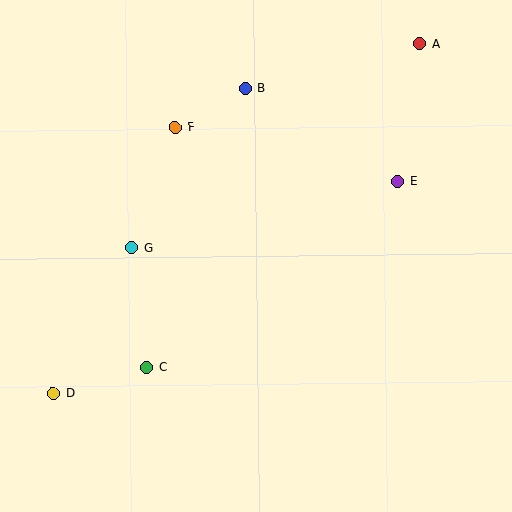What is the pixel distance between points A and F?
The distance between A and F is 258 pixels.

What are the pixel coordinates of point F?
Point F is at (175, 127).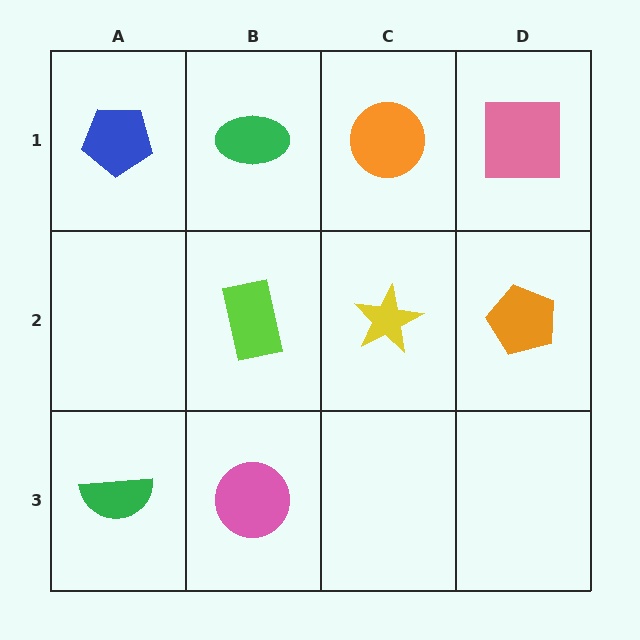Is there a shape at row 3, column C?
No, that cell is empty.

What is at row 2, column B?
A lime rectangle.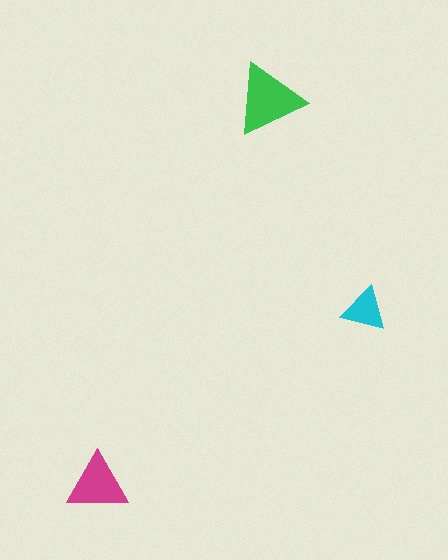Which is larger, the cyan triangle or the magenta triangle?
The magenta one.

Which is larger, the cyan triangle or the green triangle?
The green one.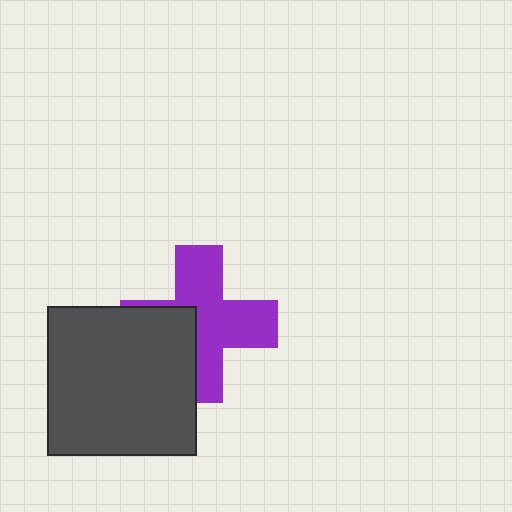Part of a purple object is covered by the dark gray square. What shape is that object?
It is a cross.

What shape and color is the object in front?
The object in front is a dark gray square.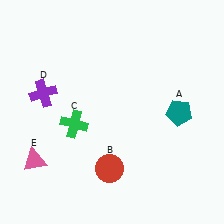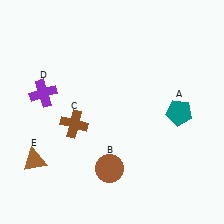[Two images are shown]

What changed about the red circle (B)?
In Image 1, B is red. In Image 2, it changed to brown.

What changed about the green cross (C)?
In Image 1, C is green. In Image 2, it changed to brown.